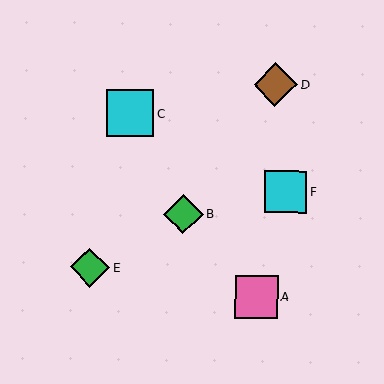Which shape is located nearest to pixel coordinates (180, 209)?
The green diamond (labeled B) at (183, 214) is nearest to that location.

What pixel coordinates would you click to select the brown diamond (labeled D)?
Click at (275, 85) to select the brown diamond D.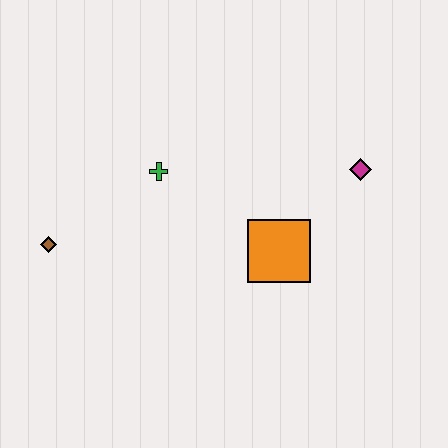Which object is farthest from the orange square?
The brown diamond is farthest from the orange square.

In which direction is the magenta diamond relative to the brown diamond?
The magenta diamond is to the right of the brown diamond.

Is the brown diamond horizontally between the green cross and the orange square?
No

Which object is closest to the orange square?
The magenta diamond is closest to the orange square.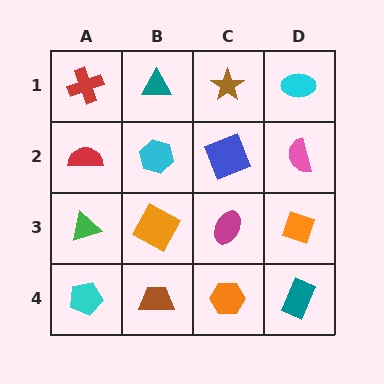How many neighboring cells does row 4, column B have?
3.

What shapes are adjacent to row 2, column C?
A brown star (row 1, column C), a magenta ellipse (row 3, column C), a cyan hexagon (row 2, column B), a pink semicircle (row 2, column D).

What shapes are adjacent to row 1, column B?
A cyan hexagon (row 2, column B), a red cross (row 1, column A), a brown star (row 1, column C).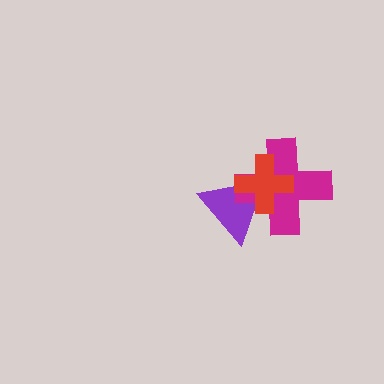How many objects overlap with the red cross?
2 objects overlap with the red cross.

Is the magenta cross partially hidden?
Yes, it is partially covered by another shape.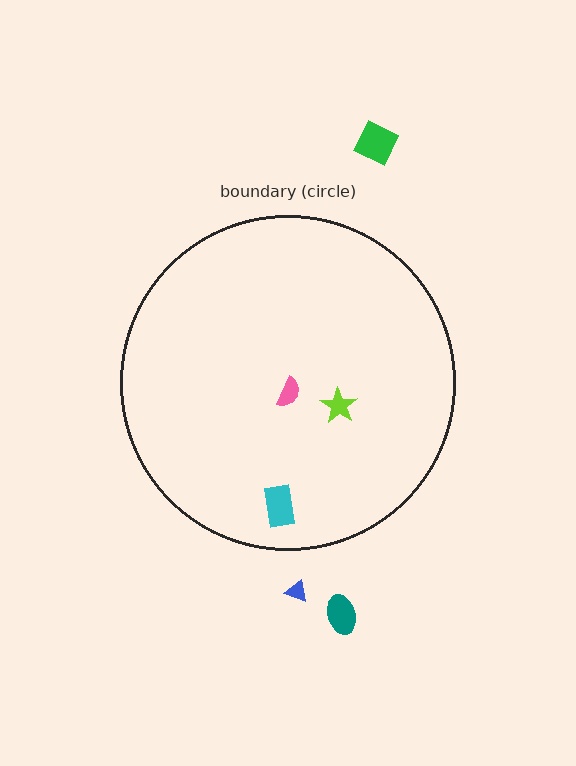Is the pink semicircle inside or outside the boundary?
Inside.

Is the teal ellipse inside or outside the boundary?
Outside.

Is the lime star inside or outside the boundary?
Inside.